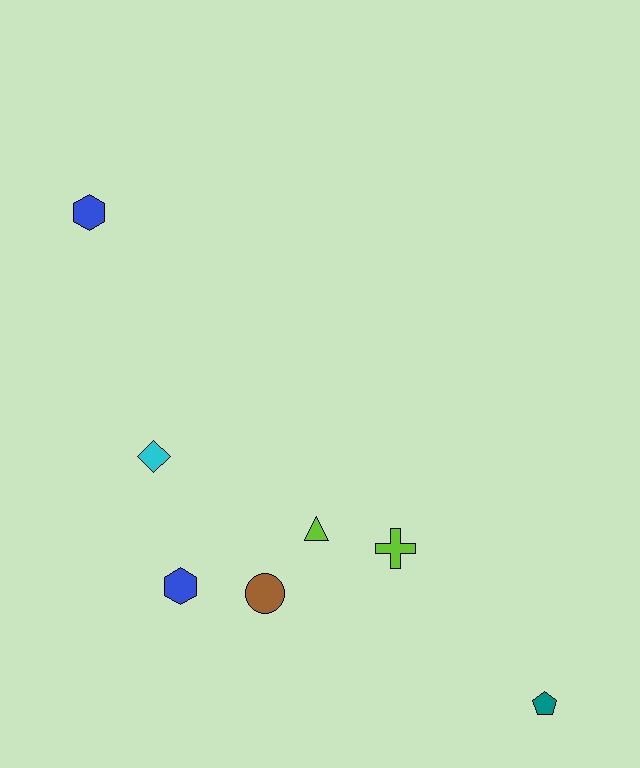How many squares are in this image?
There are no squares.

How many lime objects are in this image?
There are 2 lime objects.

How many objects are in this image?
There are 7 objects.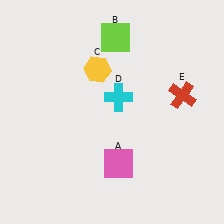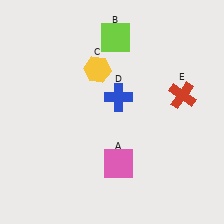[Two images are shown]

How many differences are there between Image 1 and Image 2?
There is 1 difference between the two images.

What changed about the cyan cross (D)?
In Image 1, D is cyan. In Image 2, it changed to blue.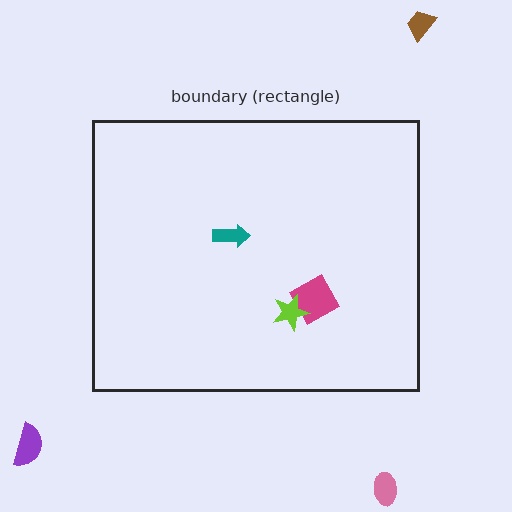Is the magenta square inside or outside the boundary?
Inside.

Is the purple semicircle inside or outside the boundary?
Outside.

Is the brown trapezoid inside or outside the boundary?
Outside.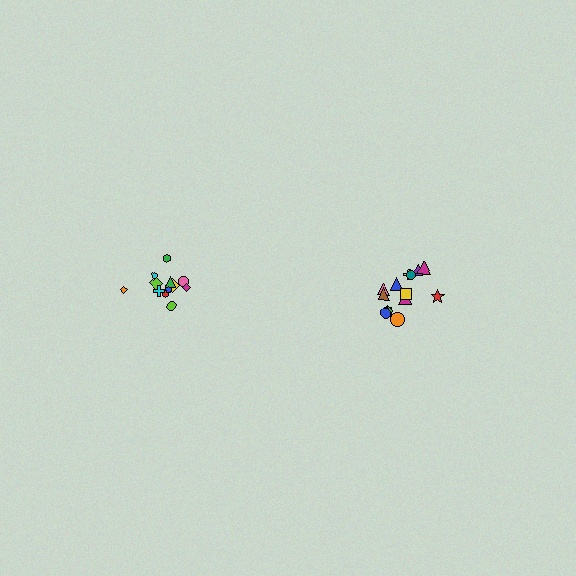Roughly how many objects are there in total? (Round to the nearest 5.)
Roughly 25 objects in total.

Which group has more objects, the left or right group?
The right group.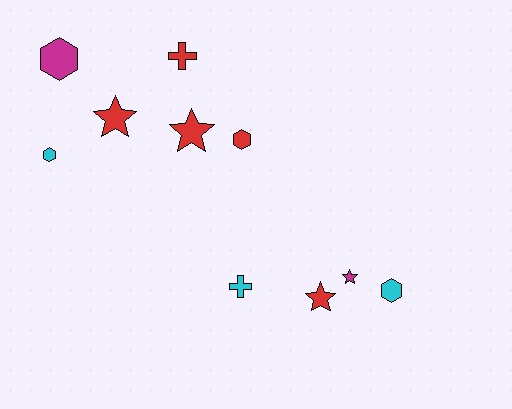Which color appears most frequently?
Red, with 5 objects.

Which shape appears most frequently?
Hexagon, with 4 objects.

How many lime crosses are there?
There are no lime crosses.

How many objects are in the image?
There are 10 objects.